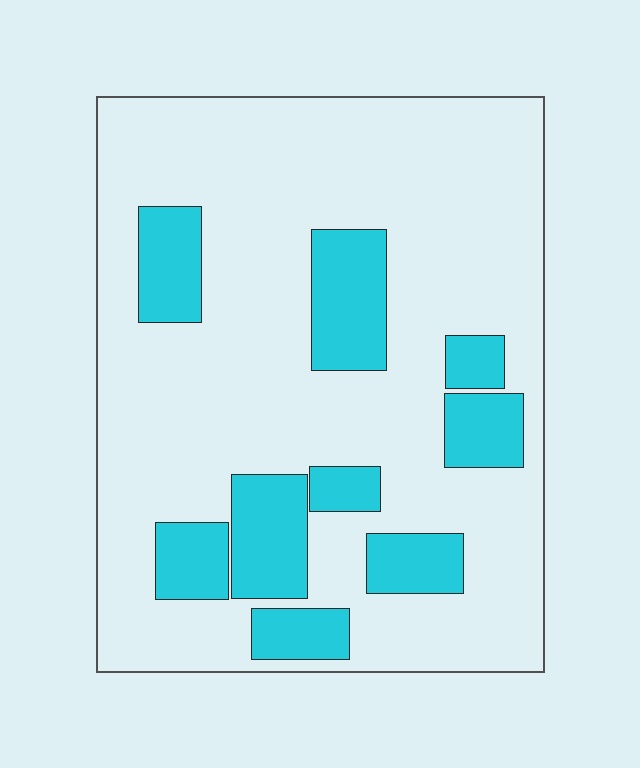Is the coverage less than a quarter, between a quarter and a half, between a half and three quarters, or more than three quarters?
Less than a quarter.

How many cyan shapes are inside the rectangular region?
9.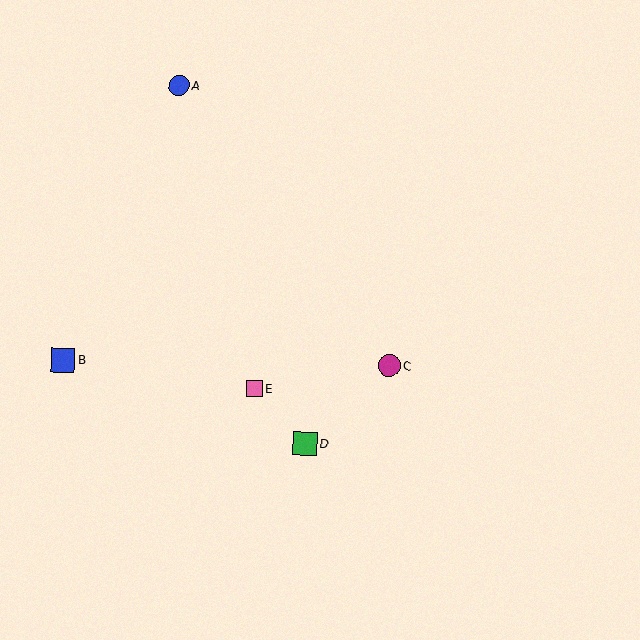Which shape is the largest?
The blue square (labeled B) is the largest.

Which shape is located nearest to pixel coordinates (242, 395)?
The pink square (labeled E) at (254, 388) is nearest to that location.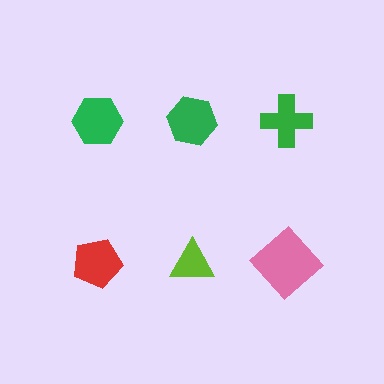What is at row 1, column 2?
A green hexagon.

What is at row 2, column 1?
A red pentagon.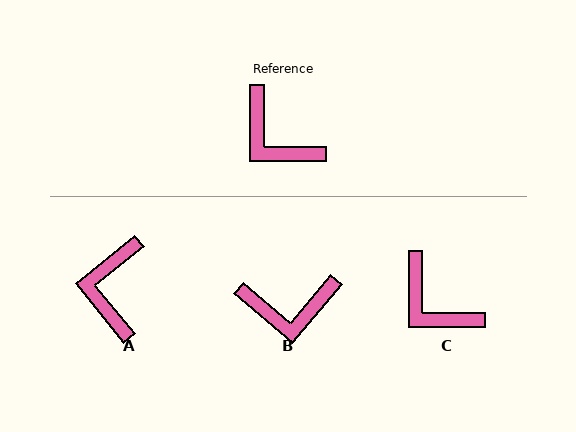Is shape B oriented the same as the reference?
No, it is off by about 50 degrees.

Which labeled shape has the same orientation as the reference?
C.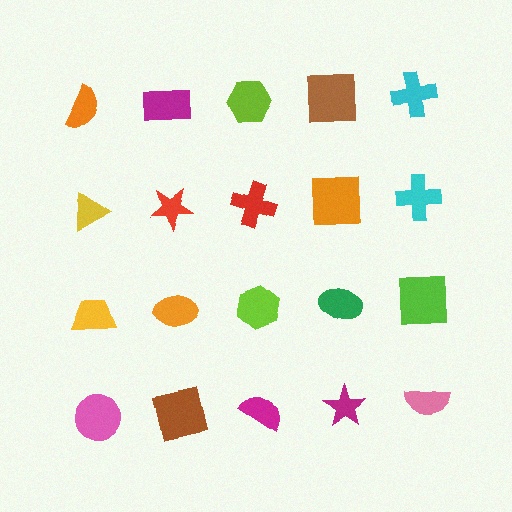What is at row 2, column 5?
A cyan cross.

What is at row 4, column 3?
A magenta semicircle.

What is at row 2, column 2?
A red star.